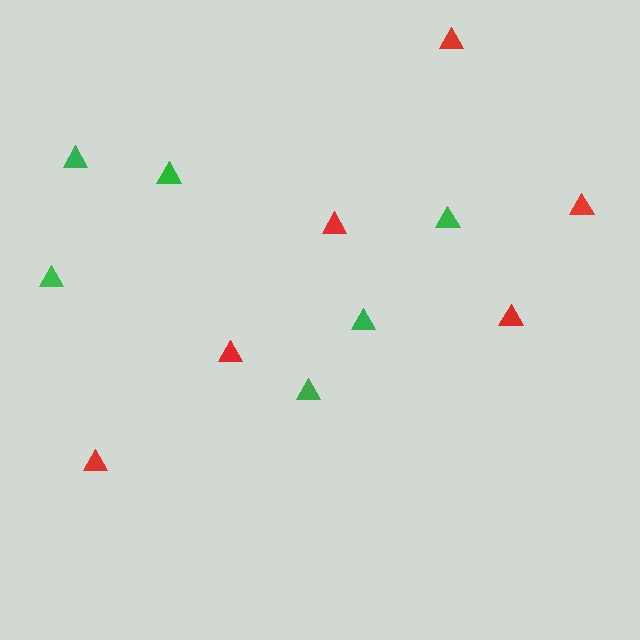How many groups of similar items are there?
There are 2 groups: one group of red triangles (6) and one group of green triangles (6).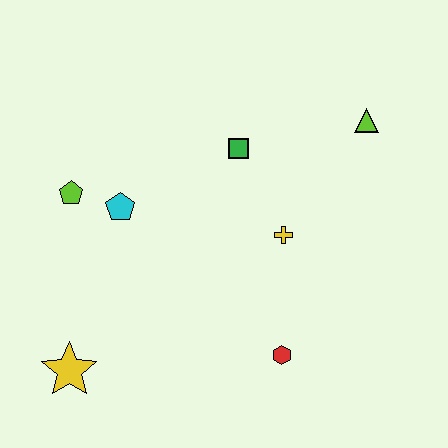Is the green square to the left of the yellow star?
No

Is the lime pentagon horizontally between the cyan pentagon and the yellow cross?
No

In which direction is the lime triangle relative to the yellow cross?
The lime triangle is above the yellow cross.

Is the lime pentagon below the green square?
Yes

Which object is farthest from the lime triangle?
The yellow star is farthest from the lime triangle.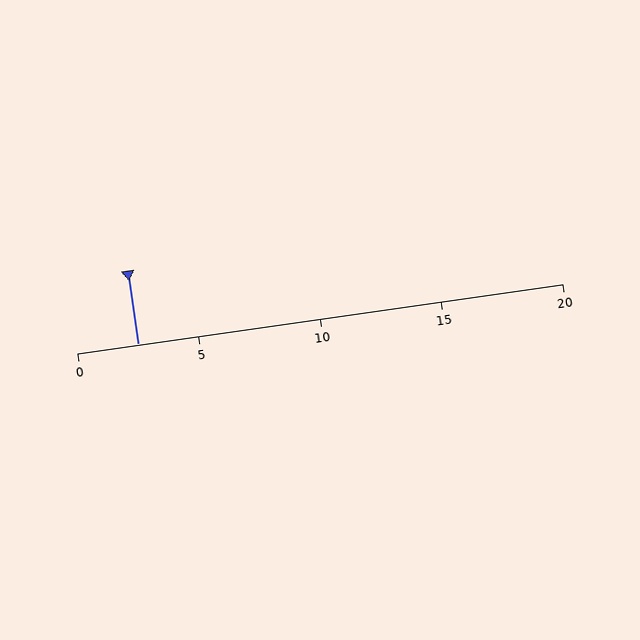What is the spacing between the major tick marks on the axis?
The major ticks are spaced 5 apart.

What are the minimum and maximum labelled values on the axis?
The axis runs from 0 to 20.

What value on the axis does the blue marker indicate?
The marker indicates approximately 2.5.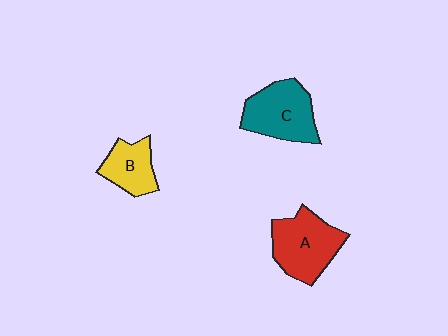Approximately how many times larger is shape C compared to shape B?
Approximately 1.5 times.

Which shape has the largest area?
Shape A (red).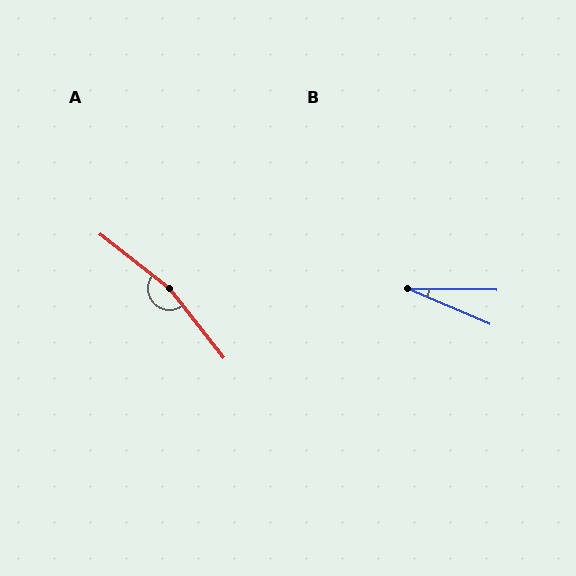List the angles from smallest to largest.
B (23°), A (166°).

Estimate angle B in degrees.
Approximately 23 degrees.